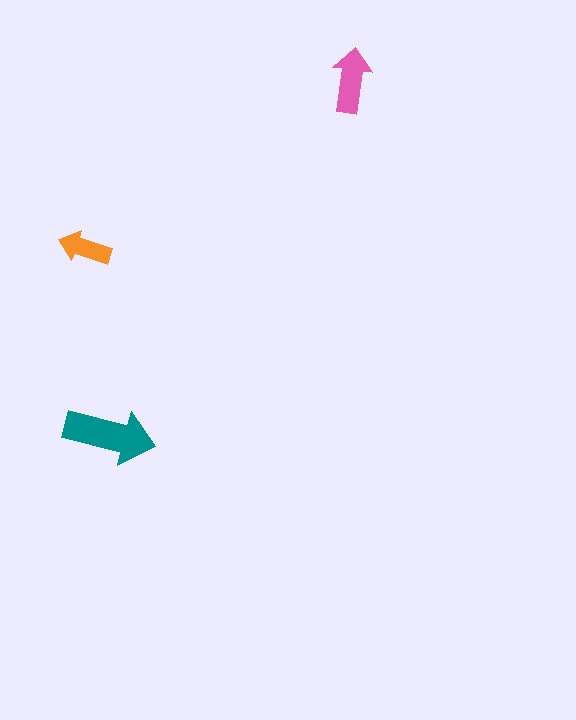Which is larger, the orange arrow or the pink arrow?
The pink one.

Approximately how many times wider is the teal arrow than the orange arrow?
About 1.5 times wider.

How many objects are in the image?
There are 3 objects in the image.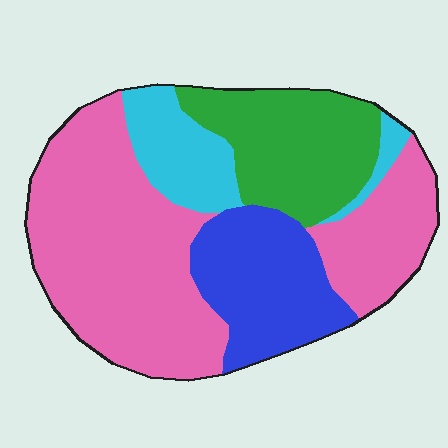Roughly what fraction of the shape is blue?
Blue covers roughly 20% of the shape.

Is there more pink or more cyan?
Pink.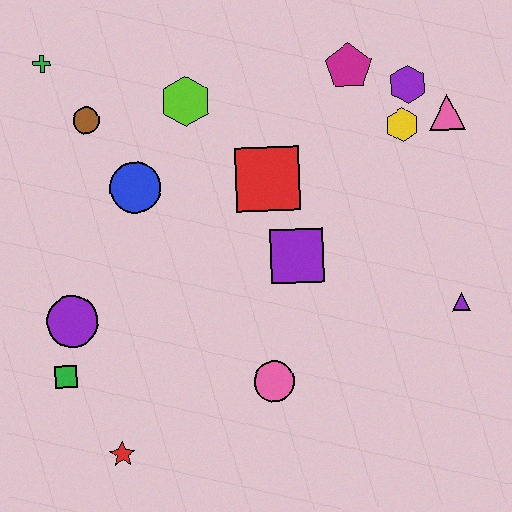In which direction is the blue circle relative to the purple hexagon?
The blue circle is to the left of the purple hexagon.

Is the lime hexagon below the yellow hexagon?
No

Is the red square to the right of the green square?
Yes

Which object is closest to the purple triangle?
The purple square is closest to the purple triangle.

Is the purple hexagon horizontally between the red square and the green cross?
No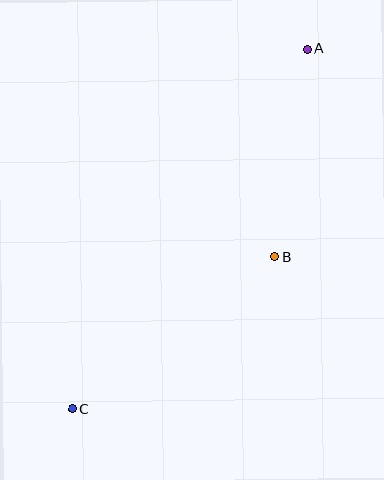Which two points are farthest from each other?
Points A and C are farthest from each other.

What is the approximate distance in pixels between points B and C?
The distance between B and C is approximately 254 pixels.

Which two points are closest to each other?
Points A and B are closest to each other.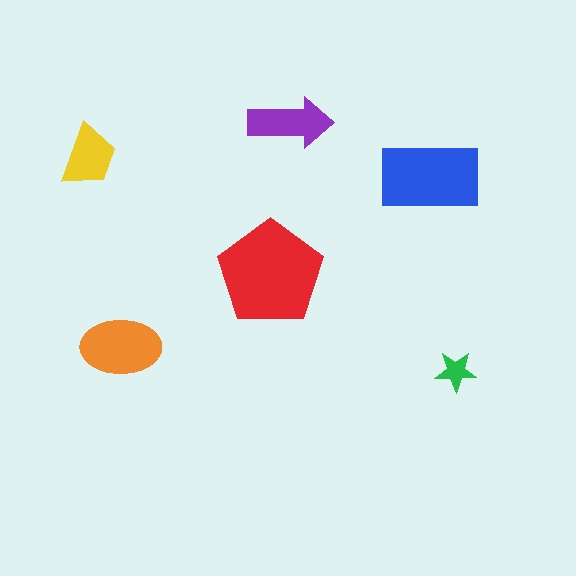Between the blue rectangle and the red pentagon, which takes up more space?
The red pentagon.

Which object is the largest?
The red pentagon.